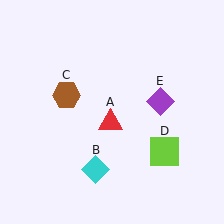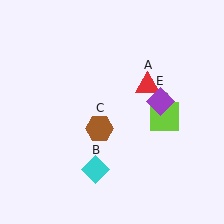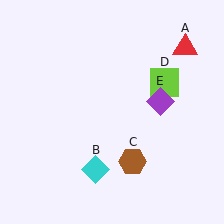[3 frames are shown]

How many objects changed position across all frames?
3 objects changed position: red triangle (object A), brown hexagon (object C), lime square (object D).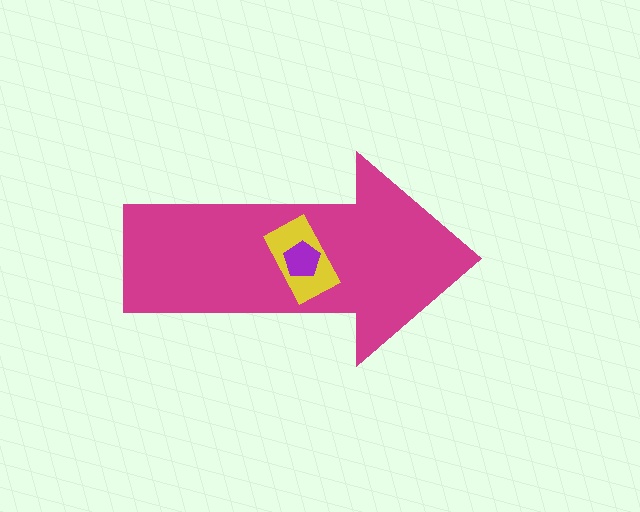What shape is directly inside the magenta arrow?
The yellow rectangle.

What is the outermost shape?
The magenta arrow.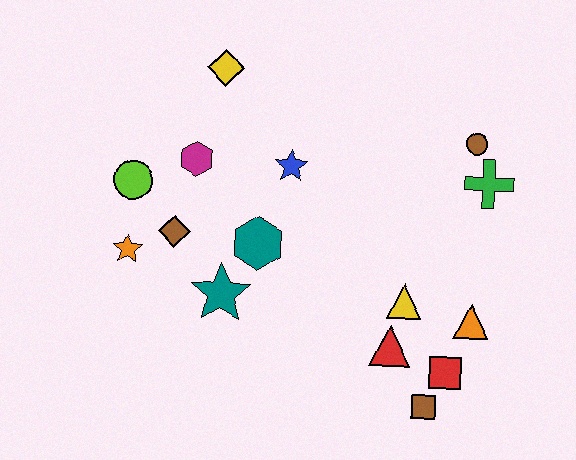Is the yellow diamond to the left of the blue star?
Yes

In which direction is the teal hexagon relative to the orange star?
The teal hexagon is to the right of the orange star.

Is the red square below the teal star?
Yes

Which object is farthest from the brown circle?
The orange star is farthest from the brown circle.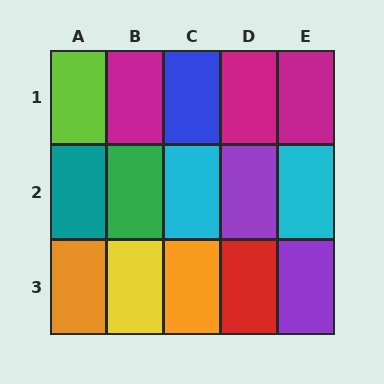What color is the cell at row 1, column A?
Lime.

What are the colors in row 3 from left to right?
Orange, yellow, orange, red, purple.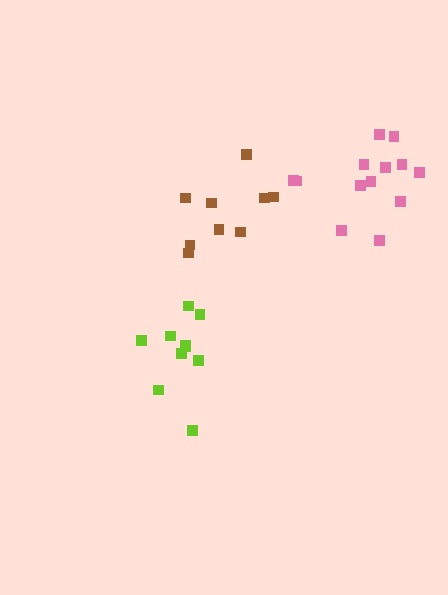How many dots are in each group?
Group 1: 9 dots, Group 2: 13 dots, Group 3: 10 dots (32 total).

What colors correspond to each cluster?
The clusters are colored: brown, pink, lime.